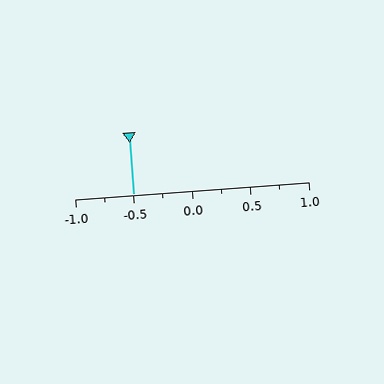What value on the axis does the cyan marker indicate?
The marker indicates approximately -0.5.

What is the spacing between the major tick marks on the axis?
The major ticks are spaced 0.5 apart.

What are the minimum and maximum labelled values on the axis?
The axis runs from -1.0 to 1.0.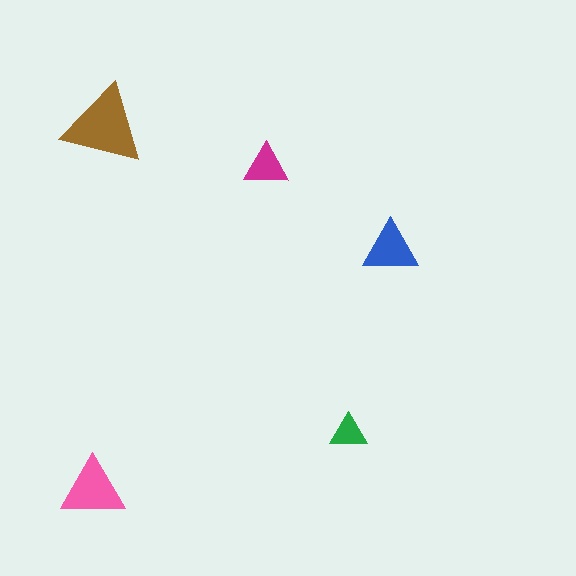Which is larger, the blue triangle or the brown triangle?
The brown one.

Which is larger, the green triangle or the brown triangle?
The brown one.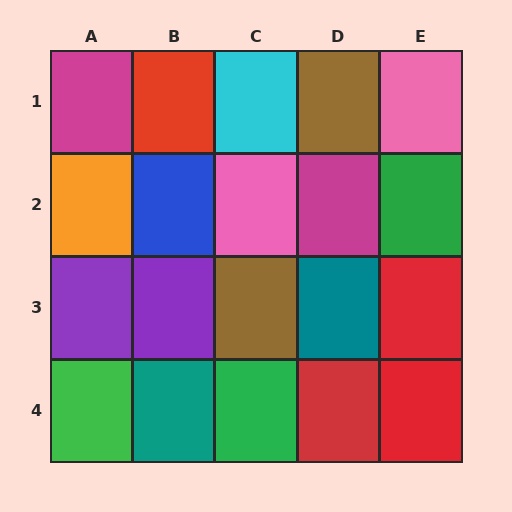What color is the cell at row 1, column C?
Cyan.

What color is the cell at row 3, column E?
Red.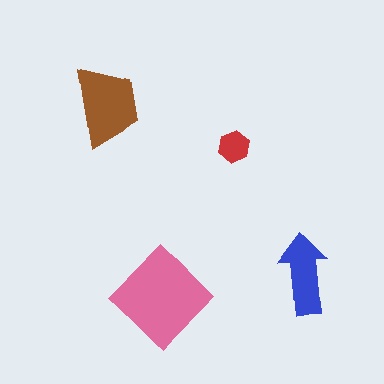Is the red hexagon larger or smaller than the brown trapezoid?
Smaller.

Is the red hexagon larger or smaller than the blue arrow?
Smaller.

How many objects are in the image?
There are 4 objects in the image.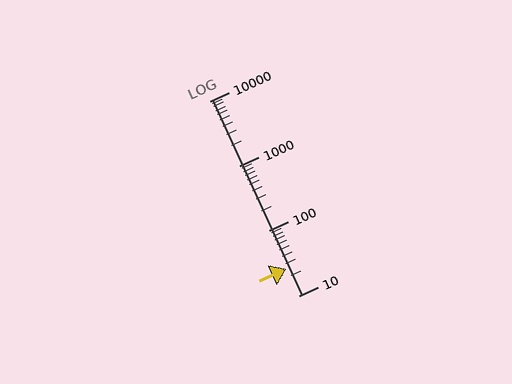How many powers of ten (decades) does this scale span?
The scale spans 3 decades, from 10 to 10000.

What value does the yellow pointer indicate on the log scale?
The pointer indicates approximately 26.